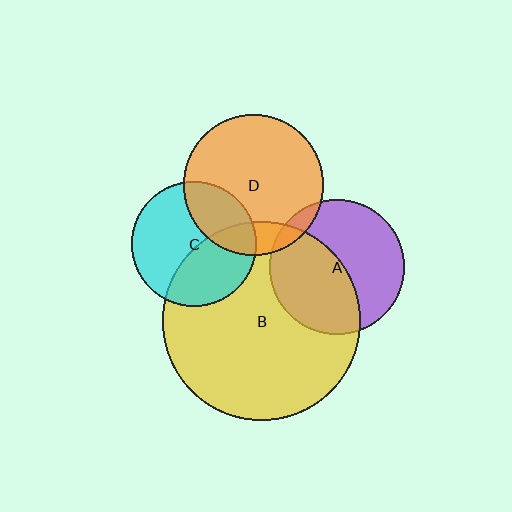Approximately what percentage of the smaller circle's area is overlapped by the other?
Approximately 30%.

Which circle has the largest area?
Circle B (yellow).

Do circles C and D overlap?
Yes.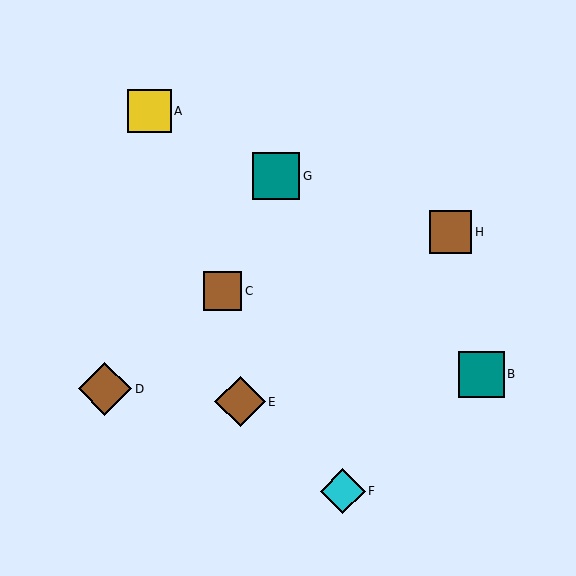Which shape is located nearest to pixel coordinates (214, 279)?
The brown square (labeled C) at (223, 291) is nearest to that location.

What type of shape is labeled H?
Shape H is a brown square.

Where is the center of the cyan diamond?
The center of the cyan diamond is at (343, 491).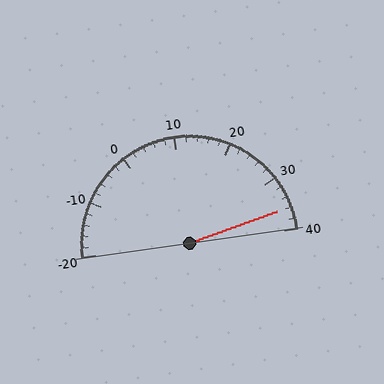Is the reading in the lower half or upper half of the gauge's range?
The reading is in the upper half of the range (-20 to 40).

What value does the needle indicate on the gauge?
The needle indicates approximately 36.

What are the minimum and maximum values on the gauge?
The gauge ranges from -20 to 40.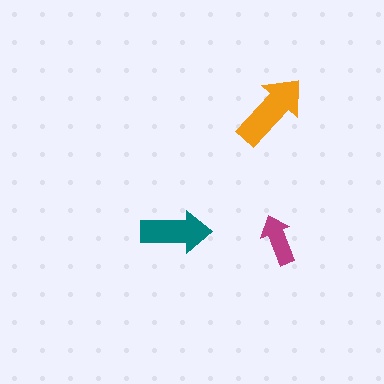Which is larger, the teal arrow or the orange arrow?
The orange one.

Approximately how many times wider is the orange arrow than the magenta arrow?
About 1.5 times wider.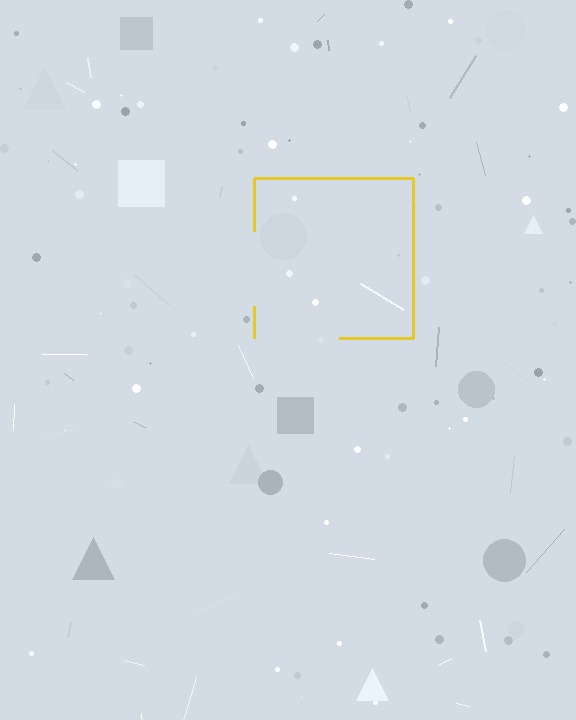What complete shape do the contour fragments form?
The contour fragments form a square.